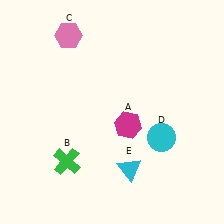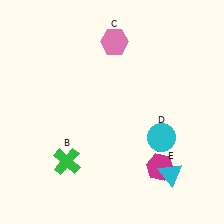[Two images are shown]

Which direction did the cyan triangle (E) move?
The cyan triangle (E) moved right.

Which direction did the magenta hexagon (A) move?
The magenta hexagon (A) moved down.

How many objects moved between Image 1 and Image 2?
3 objects moved between the two images.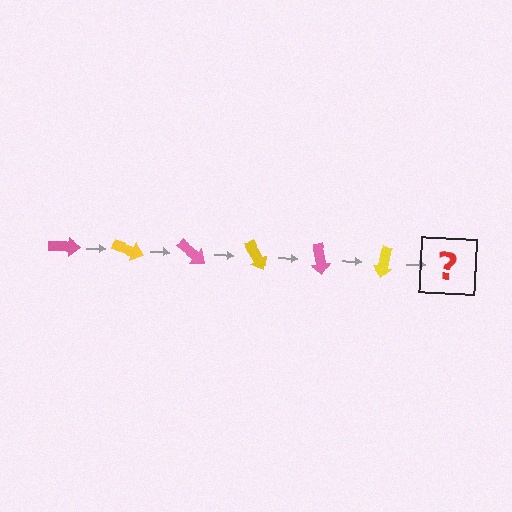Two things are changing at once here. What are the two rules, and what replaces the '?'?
The two rules are that it rotates 20 degrees each step and the color cycles through pink and yellow. The '?' should be a pink arrow, rotated 120 degrees from the start.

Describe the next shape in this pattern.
It should be a pink arrow, rotated 120 degrees from the start.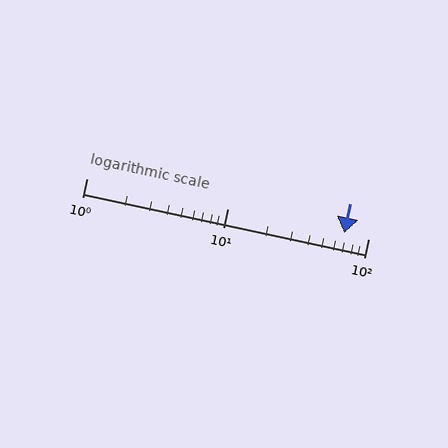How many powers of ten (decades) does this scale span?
The scale spans 2 decades, from 1 to 100.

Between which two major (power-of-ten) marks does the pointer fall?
The pointer is between 10 and 100.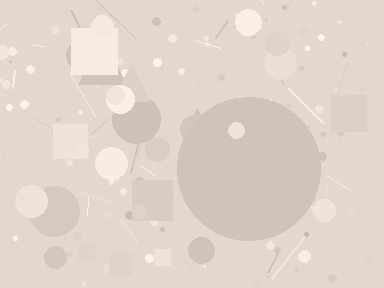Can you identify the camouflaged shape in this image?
The camouflaged shape is a circle.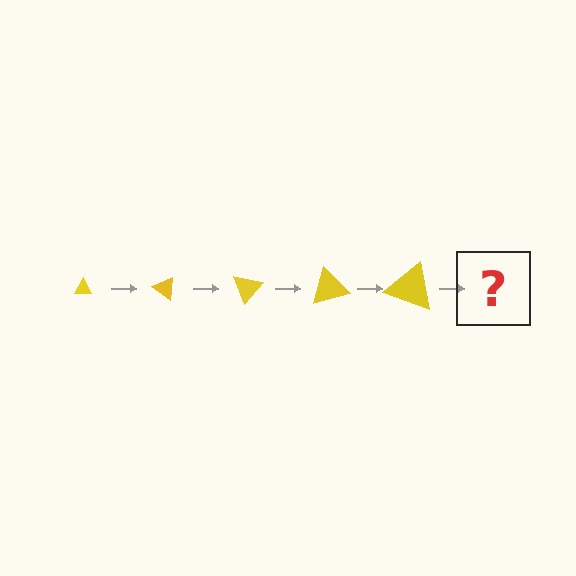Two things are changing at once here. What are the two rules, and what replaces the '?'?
The two rules are that the triangle grows larger each step and it rotates 35 degrees each step. The '?' should be a triangle, larger than the previous one and rotated 175 degrees from the start.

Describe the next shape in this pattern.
It should be a triangle, larger than the previous one and rotated 175 degrees from the start.